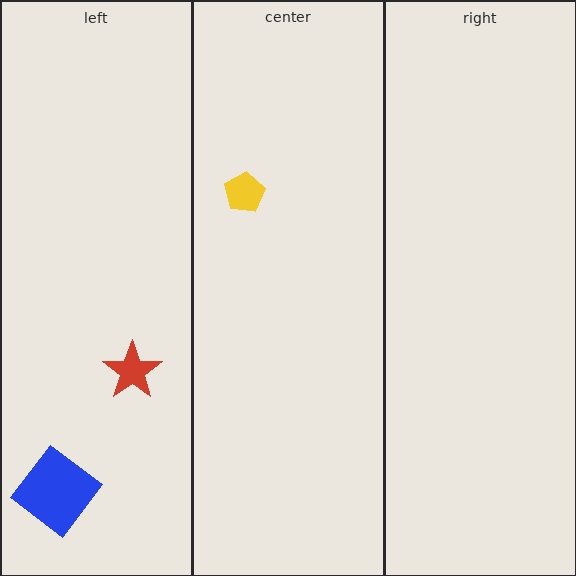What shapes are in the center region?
The yellow pentagon.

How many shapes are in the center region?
1.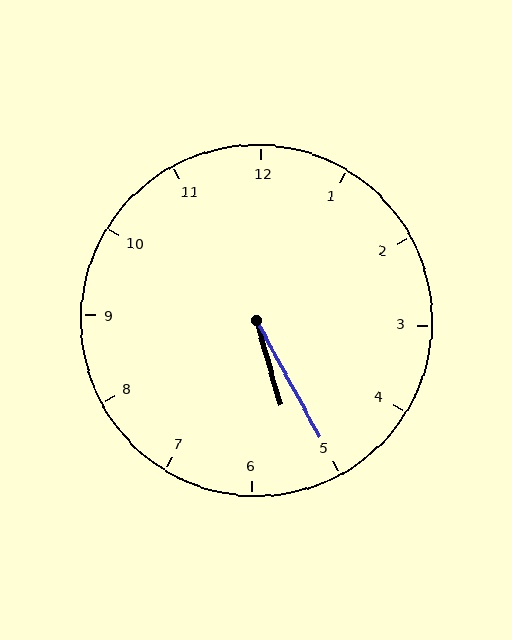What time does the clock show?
5:25.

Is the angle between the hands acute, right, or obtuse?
It is acute.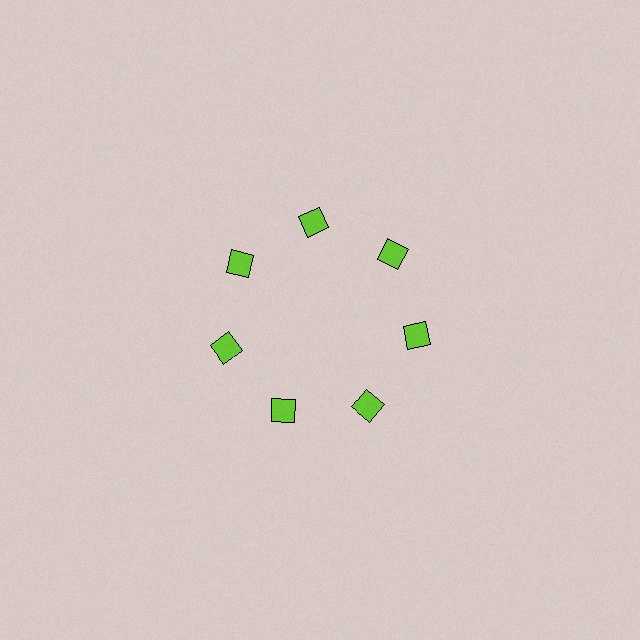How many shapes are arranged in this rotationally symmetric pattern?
There are 7 shapes, arranged in 7 groups of 1.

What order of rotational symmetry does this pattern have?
This pattern has 7-fold rotational symmetry.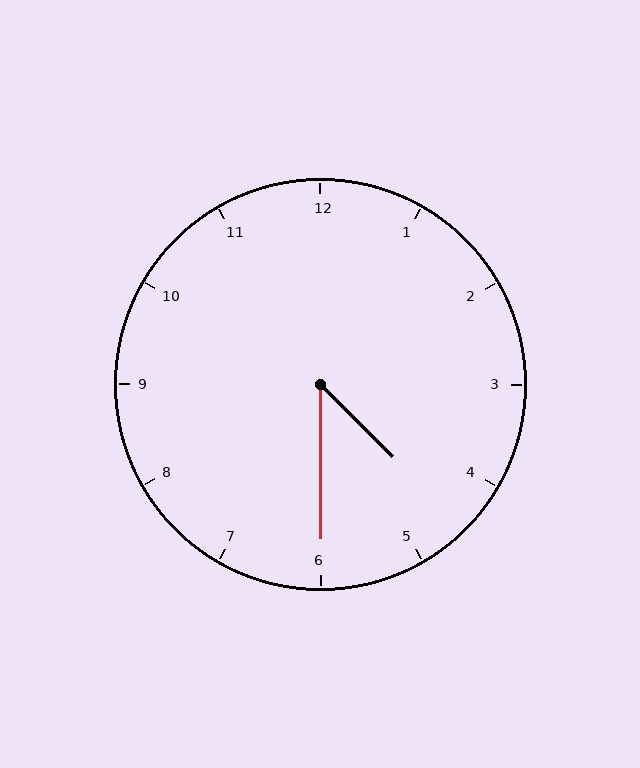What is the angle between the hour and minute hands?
Approximately 45 degrees.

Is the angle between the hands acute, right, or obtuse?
It is acute.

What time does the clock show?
4:30.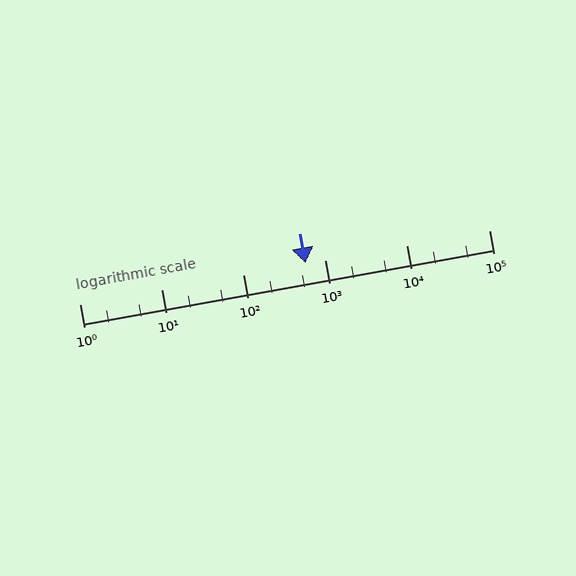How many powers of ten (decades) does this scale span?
The scale spans 5 decades, from 1 to 100000.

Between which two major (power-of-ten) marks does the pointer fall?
The pointer is between 100 and 1000.